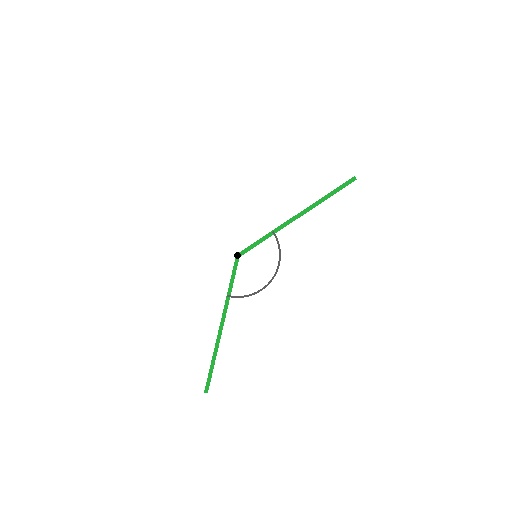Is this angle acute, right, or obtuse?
It is obtuse.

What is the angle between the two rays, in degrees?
Approximately 137 degrees.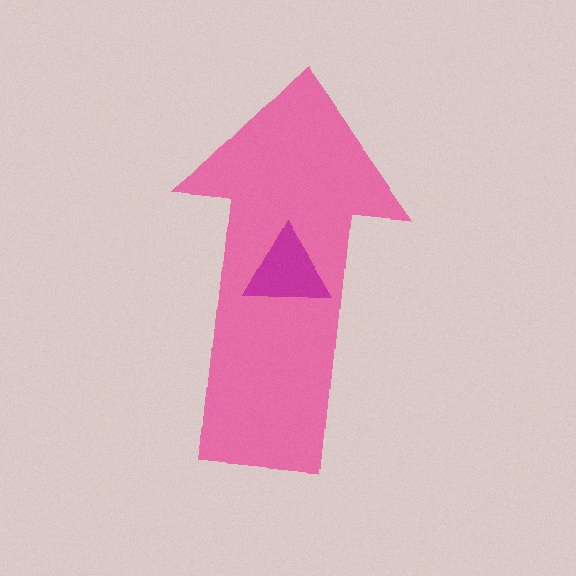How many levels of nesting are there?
2.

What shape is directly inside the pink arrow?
The magenta triangle.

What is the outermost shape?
The pink arrow.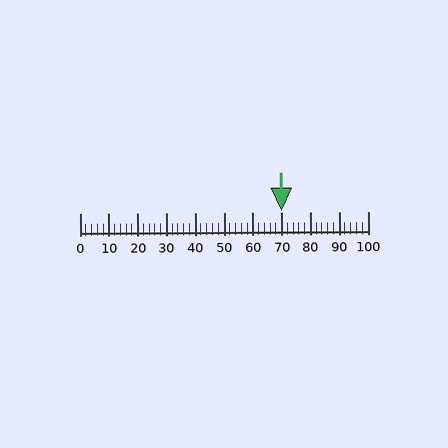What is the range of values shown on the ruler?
The ruler shows values from 0 to 100.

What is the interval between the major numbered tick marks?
The major tick marks are spaced 10 units apart.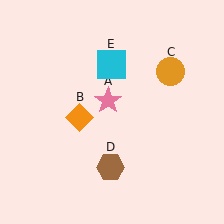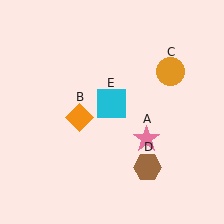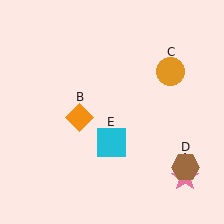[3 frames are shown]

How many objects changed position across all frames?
3 objects changed position: pink star (object A), brown hexagon (object D), cyan square (object E).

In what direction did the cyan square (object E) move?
The cyan square (object E) moved down.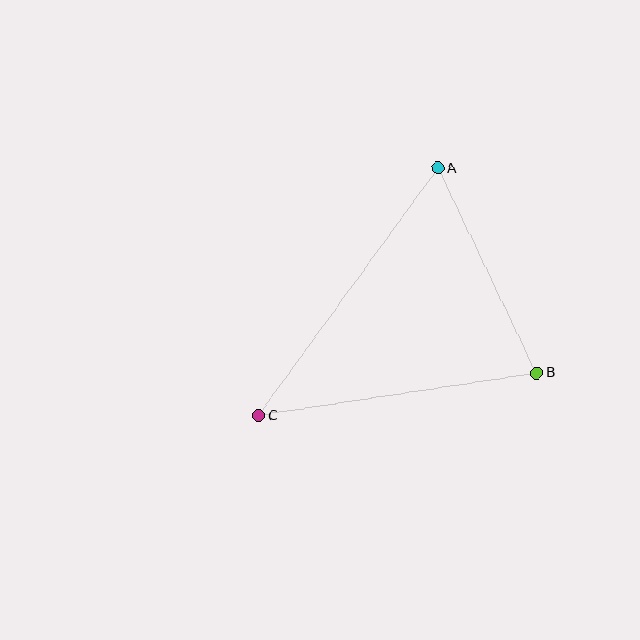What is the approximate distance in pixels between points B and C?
The distance between B and C is approximately 281 pixels.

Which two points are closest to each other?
Points A and B are closest to each other.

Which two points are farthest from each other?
Points A and C are farthest from each other.